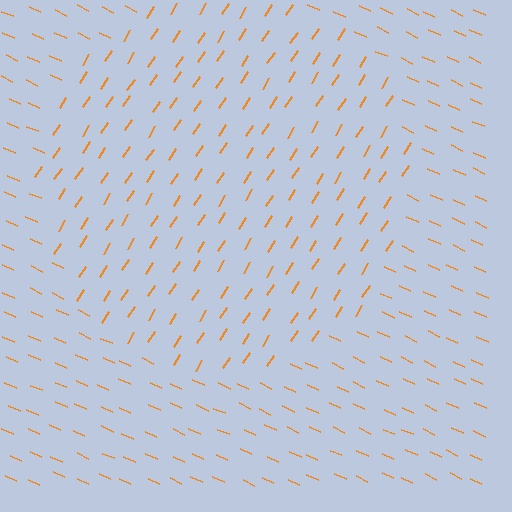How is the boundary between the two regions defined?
The boundary is defined purely by a change in line orientation (approximately 82 degrees difference). All lines are the same color and thickness.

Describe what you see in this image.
The image is filled with small orange line segments. A circle region in the image has lines oriented differently from the surrounding lines, creating a visible texture boundary.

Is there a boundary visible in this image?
Yes, there is a texture boundary formed by a change in line orientation.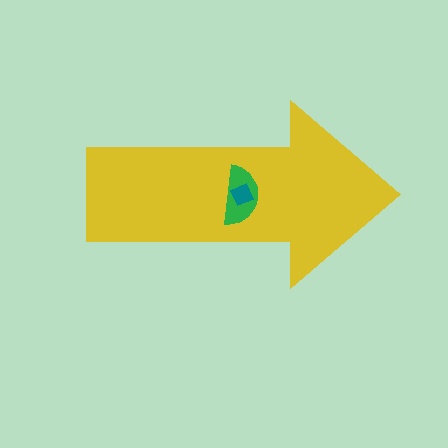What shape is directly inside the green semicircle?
The teal diamond.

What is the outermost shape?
The yellow arrow.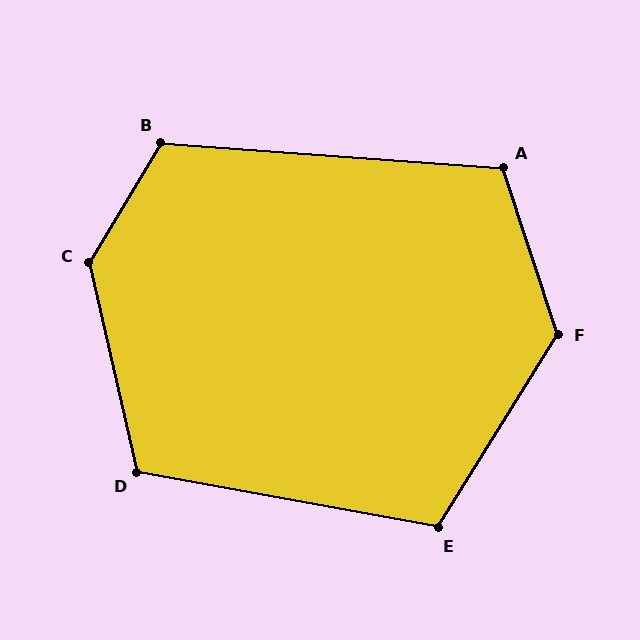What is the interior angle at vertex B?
Approximately 117 degrees (obtuse).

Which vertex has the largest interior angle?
C, at approximately 136 degrees.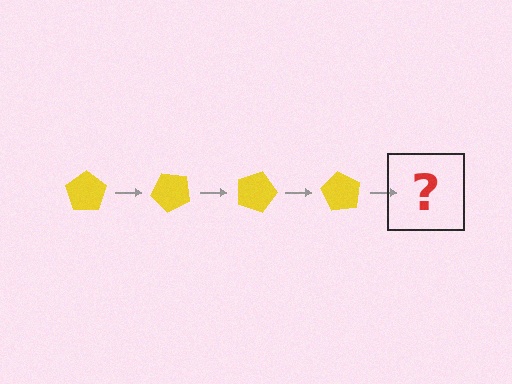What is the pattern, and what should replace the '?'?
The pattern is that the pentagon rotates 45 degrees each step. The '?' should be a yellow pentagon rotated 180 degrees.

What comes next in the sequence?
The next element should be a yellow pentagon rotated 180 degrees.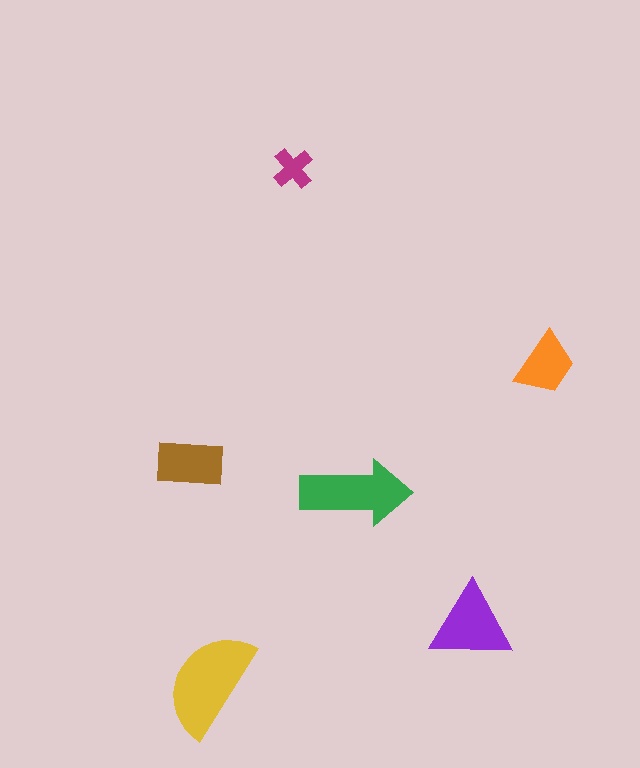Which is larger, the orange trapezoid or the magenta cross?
The orange trapezoid.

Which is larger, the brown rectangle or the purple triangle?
The purple triangle.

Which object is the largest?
The yellow semicircle.